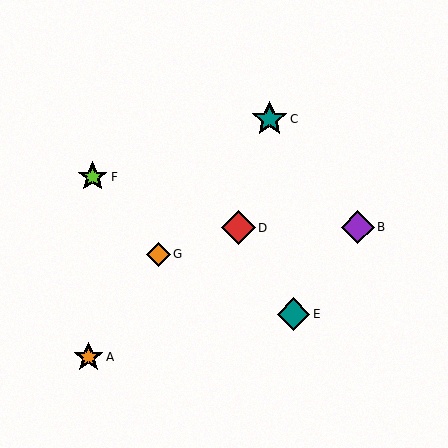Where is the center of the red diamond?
The center of the red diamond is at (238, 228).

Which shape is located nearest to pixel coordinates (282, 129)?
The teal star (labeled C) at (269, 119) is nearest to that location.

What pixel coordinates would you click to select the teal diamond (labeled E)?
Click at (294, 314) to select the teal diamond E.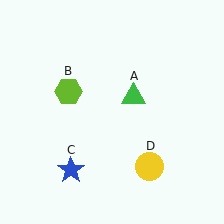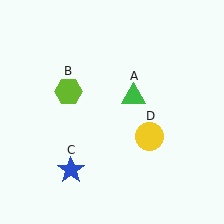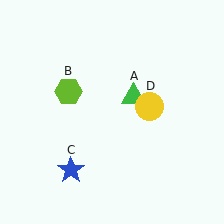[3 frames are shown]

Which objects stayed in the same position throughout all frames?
Green triangle (object A) and lime hexagon (object B) and blue star (object C) remained stationary.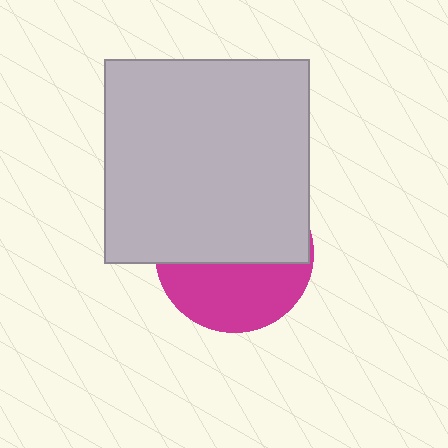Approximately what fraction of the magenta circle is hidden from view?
Roughly 57% of the magenta circle is hidden behind the light gray square.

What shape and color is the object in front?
The object in front is a light gray square.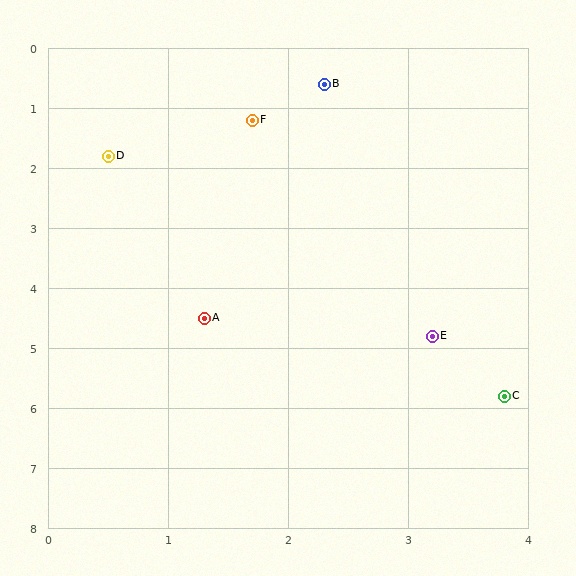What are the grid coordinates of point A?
Point A is at approximately (1.3, 4.5).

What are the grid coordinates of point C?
Point C is at approximately (3.8, 5.8).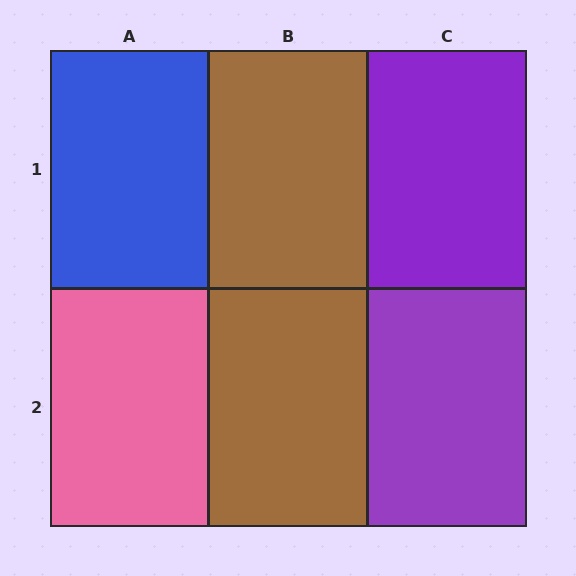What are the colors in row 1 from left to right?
Blue, brown, purple.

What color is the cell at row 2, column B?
Brown.